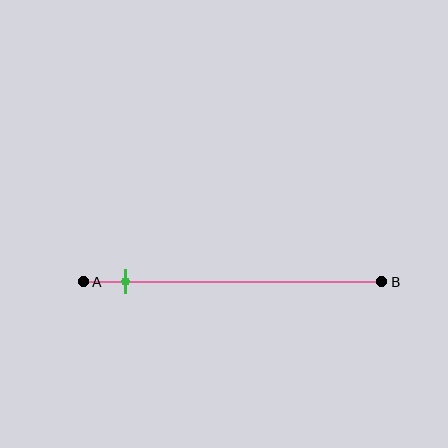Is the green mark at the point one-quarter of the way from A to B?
No, the mark is at about 15% from A, not at the 25% one-quarter point.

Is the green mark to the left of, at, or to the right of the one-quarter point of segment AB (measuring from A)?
The green mark is to the left of the one-quarter point of segment AB.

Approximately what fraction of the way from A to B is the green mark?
The green mark is approximately 15% of the way from A to B.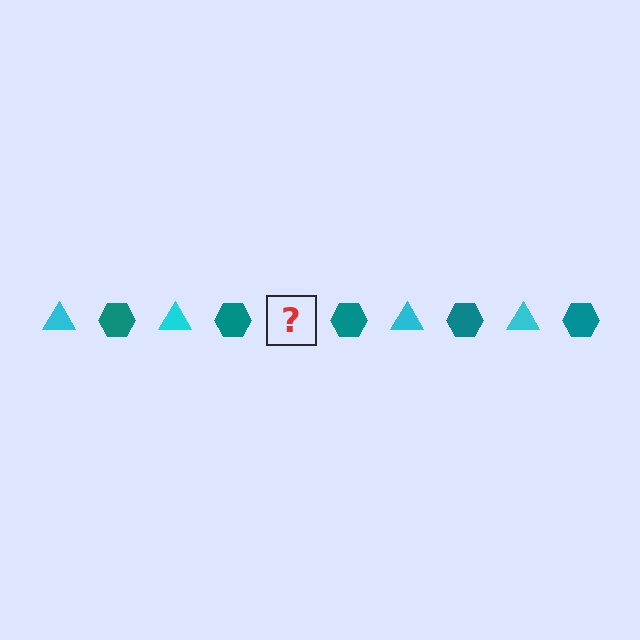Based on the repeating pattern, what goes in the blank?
The blank should be a cyan triangle.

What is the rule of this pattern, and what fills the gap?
The rule is that the pattern alternates between cyan triangle and teal hexagon. The gap should be filled with a cyan triangle.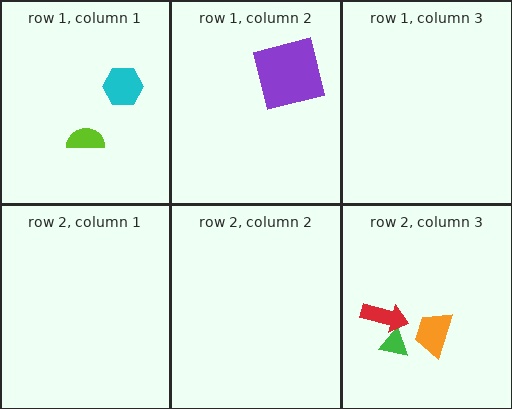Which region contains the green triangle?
The row 2, column 3 region.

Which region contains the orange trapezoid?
The row 2, column 3 region.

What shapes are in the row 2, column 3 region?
The green triangle, the red arrow, the orange trapezoid.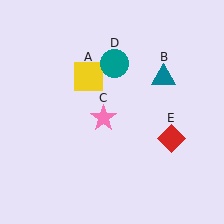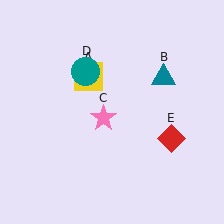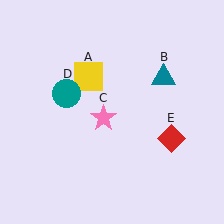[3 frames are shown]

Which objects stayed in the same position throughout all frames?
Yellow square (object A) and teal triangle (object B) and pink star (object C) and red diamond (object E) remained stationary.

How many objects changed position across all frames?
1 object changed position: teal circle (object D).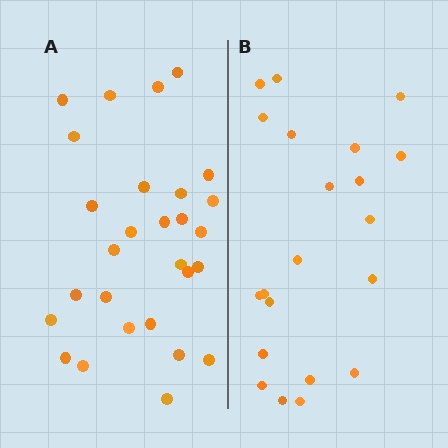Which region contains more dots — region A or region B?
Region A (the left region) has more dots.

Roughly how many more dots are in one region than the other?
Region A has roughly 8 or so more dots than region B.